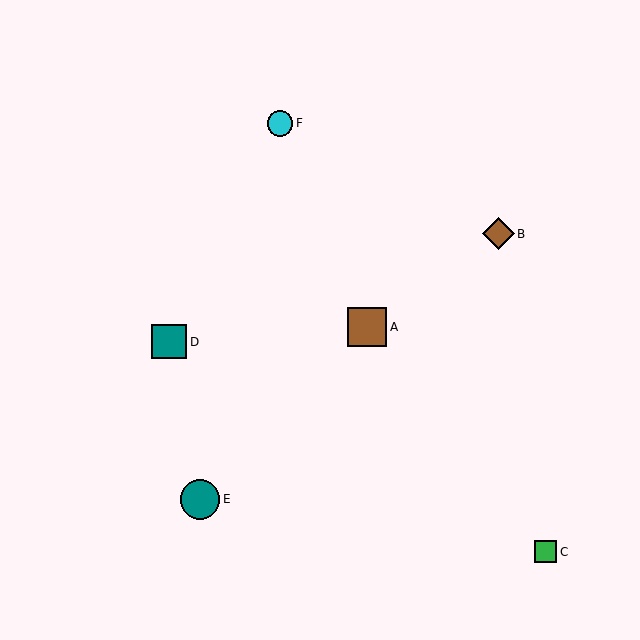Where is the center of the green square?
The center of the green square is at (546, 552).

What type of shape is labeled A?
Shape A is a brown square.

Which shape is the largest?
The teal circle (labeled E) is the largest.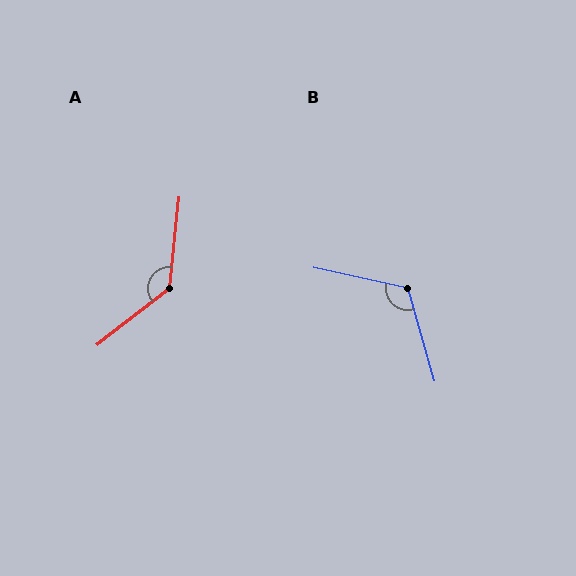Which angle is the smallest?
B, at approximately 118 degrees.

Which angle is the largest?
A, at approximately 134 degrees.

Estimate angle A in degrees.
Approximately 134 degrees.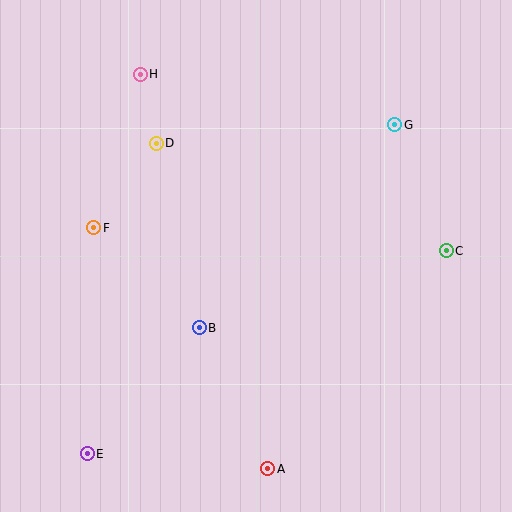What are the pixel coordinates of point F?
Point F is at (94, 228).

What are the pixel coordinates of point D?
Point D is at (156, 143).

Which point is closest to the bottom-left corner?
Point E is closest to the bottom-left corner.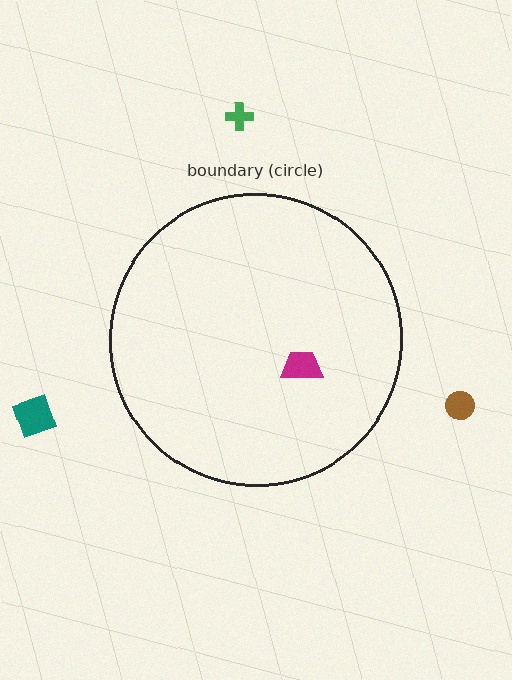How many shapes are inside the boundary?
1 inside, 3 outside.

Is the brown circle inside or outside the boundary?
Outside.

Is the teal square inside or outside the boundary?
Outside.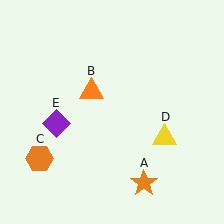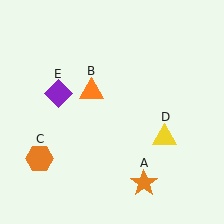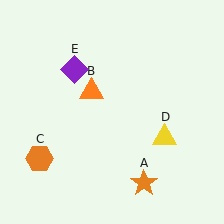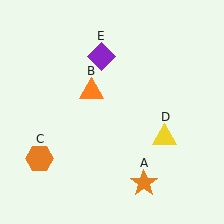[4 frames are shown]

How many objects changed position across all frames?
1 object changed position: purple diamond (object E).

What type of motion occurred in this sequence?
The purple diamond (object E) rotated clockwise around the center of the scene.